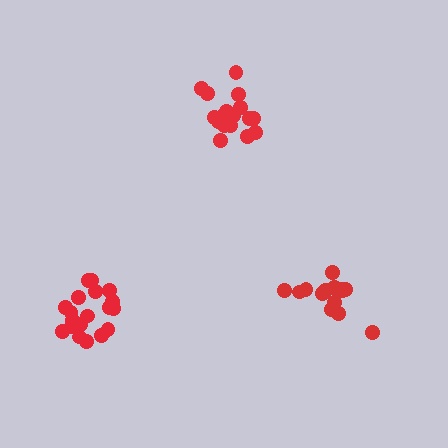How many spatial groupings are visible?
There are 3 spatial groupings.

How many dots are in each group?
Group 1: 14 dots, Group 2: 19 dots, Group 3: 18 dots (51 total).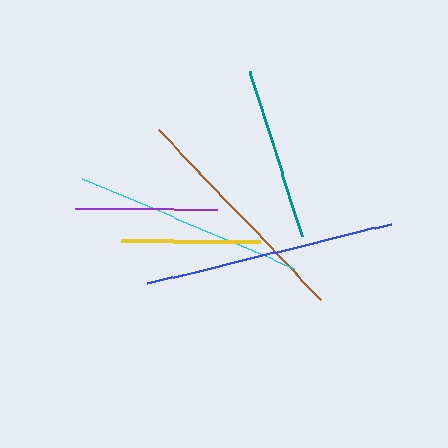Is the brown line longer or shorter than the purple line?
The brown line is longer than the purple line.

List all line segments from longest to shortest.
From longest to shortest: blue, brown, cyan, teal, purple, yellow.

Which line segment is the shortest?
The yellow line is the shortest at approximately 139 pixels.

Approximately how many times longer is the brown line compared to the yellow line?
The brown line is approximately 1.7 times the length of the yellow line.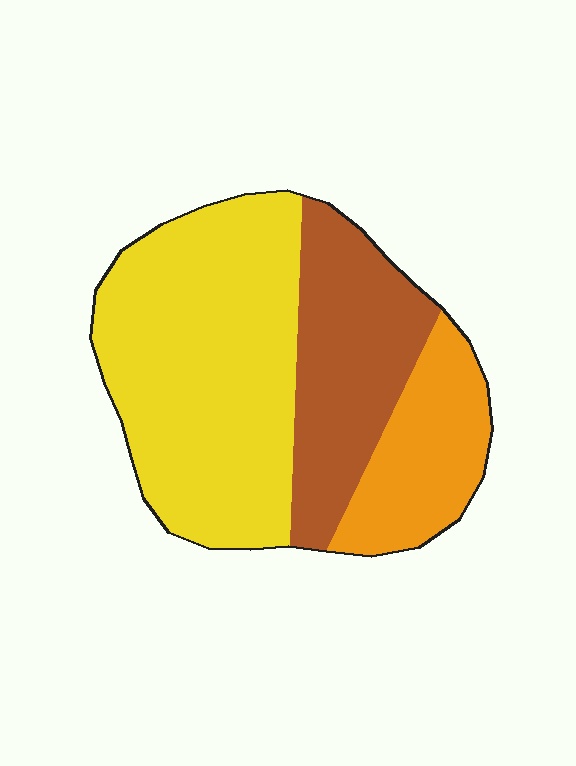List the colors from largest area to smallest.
From largest to smallest: yellow, brown, orange.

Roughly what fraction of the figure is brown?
Brown covers roughly 30% of the figure.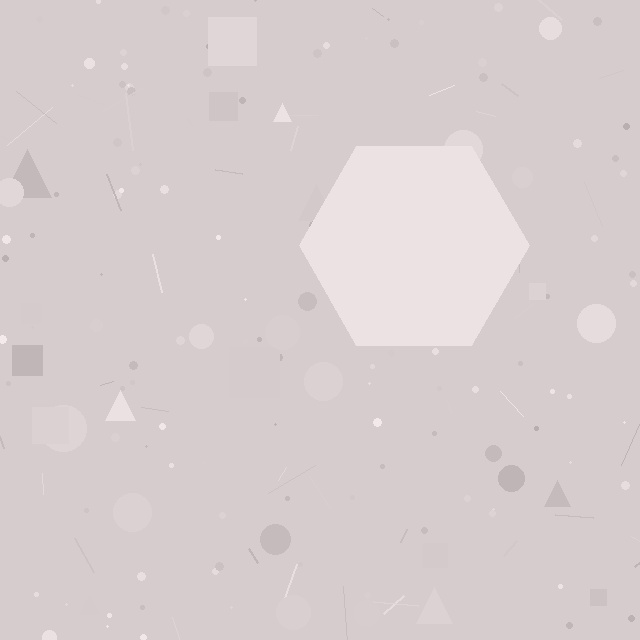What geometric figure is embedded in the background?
A hexagon is embedded in the background.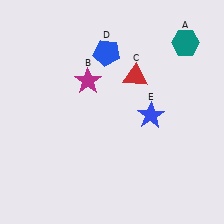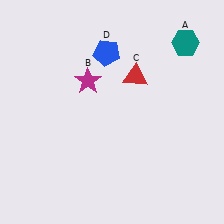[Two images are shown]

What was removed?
The blue star (E) was removed in Image 2.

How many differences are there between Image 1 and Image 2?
There is 1 difference between the two images.